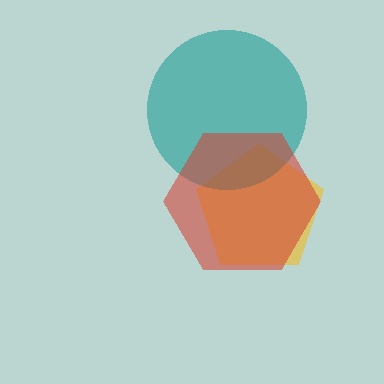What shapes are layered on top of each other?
The layered shapes are: a yellow pentagon, a teal circle, a red hexagon.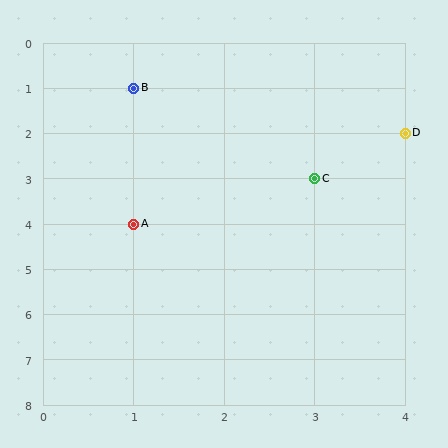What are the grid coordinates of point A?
Point A is at grid coordinates (1, 4).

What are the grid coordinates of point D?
Point D is at grid coordinates (4, 2).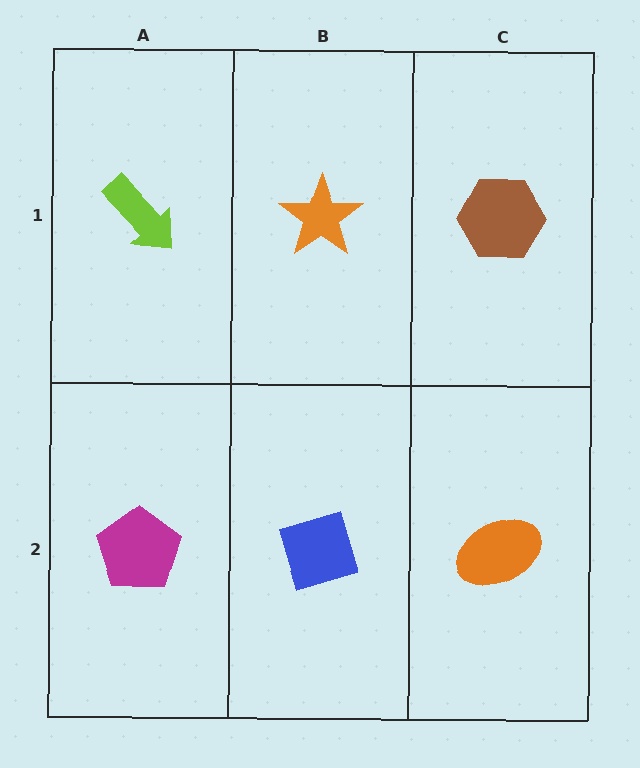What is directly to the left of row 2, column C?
A blue diamond.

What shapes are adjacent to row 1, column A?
A magenta pentagon (row 2, column A), an orange star (row 1, column B).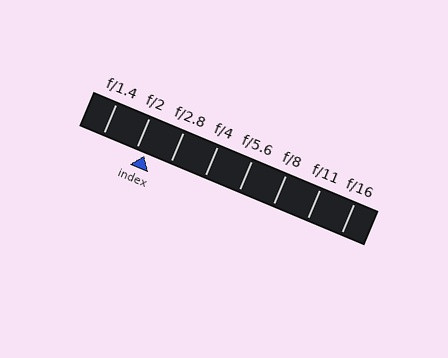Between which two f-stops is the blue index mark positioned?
The index mark is between f/2 and f/2.8.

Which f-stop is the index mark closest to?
The index mark is closest to f/2.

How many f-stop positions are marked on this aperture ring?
There are 8 f-stop positions marked.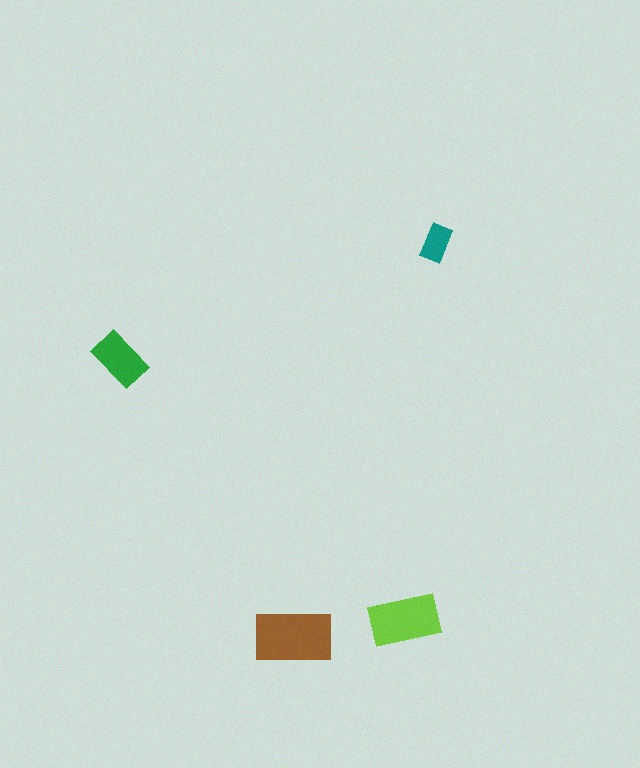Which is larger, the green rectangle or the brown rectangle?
The brown one.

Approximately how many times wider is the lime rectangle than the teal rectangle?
About 2 times wider.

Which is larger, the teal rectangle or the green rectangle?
The green one.